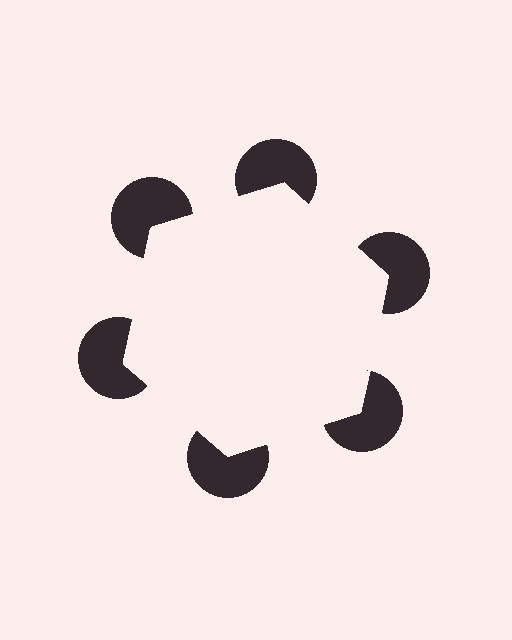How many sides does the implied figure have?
6 sides.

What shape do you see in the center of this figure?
An illusory hexagon — its edges are inferred from the aligned wedge cuts in the pac-man discs, not physically drawn.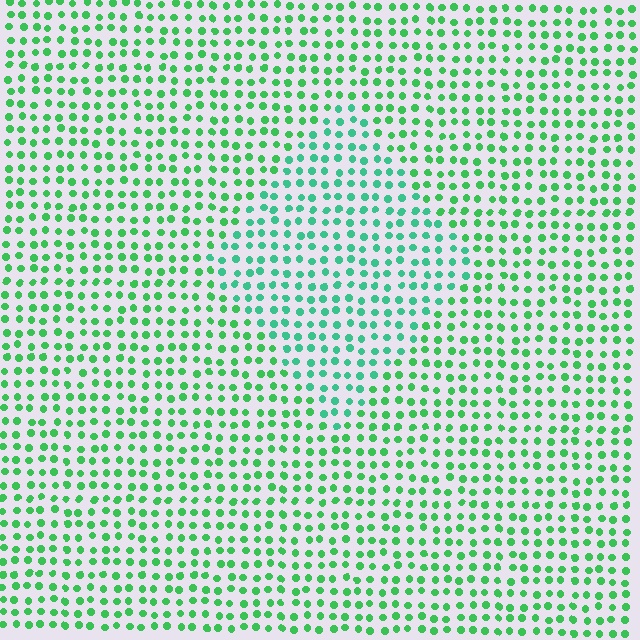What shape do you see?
I see a diamond.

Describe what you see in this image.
The image is filled with small green elements in a uniform arrangement. A diamond-shaped region is visible where the elements are tinted to a slightly different hue, forming a subtle color boundary.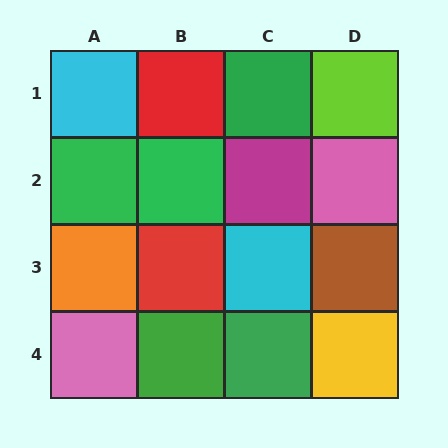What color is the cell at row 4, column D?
Yellow.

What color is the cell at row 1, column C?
Green.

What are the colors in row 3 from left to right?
Orange, red, cyan, brown.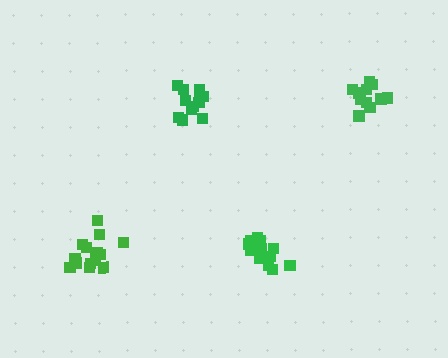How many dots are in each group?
Group 1: 12 dots, Group 2: 15 dots, Group 3: 11 dots, Group 4: 15 dots (53 total).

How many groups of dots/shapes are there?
There are 4 groups.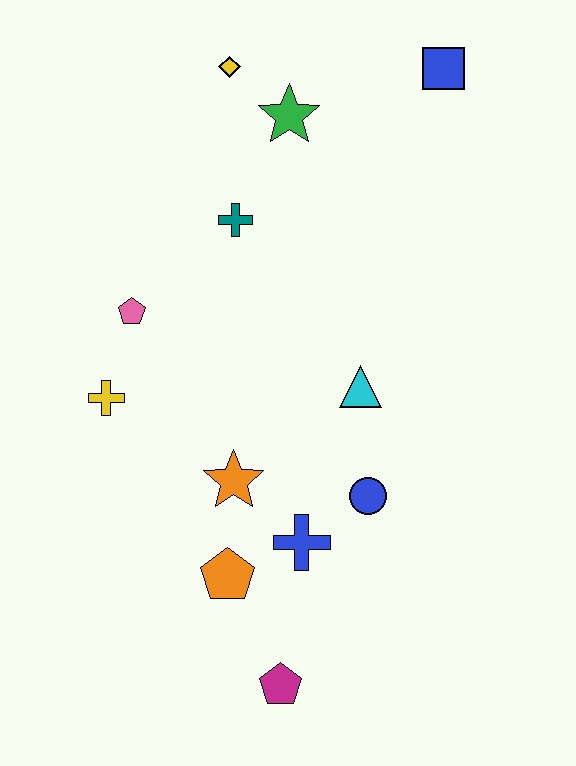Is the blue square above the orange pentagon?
Yes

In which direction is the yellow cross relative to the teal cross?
The yellow cross is below the teal cross.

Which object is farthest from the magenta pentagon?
The blue square is farthest from the magenta pentagon.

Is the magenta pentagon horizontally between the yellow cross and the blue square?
Yes